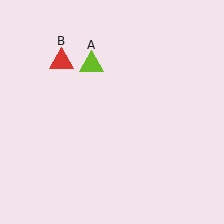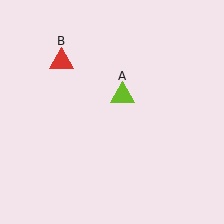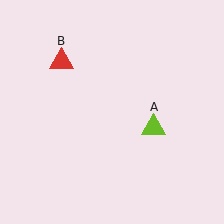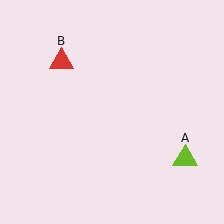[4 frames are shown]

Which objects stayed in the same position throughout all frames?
Red triangle (object B) remained stationary.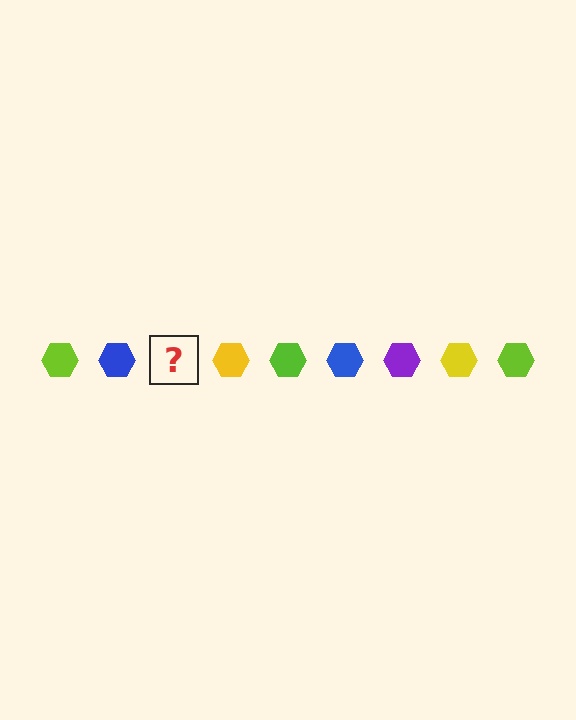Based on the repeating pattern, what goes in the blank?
The blank should be a purple hexagon.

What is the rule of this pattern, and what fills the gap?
The rule is that the pattern cycles through lime, blue, purple, yellow hexagons. The gap should be filled with a purple hexagon.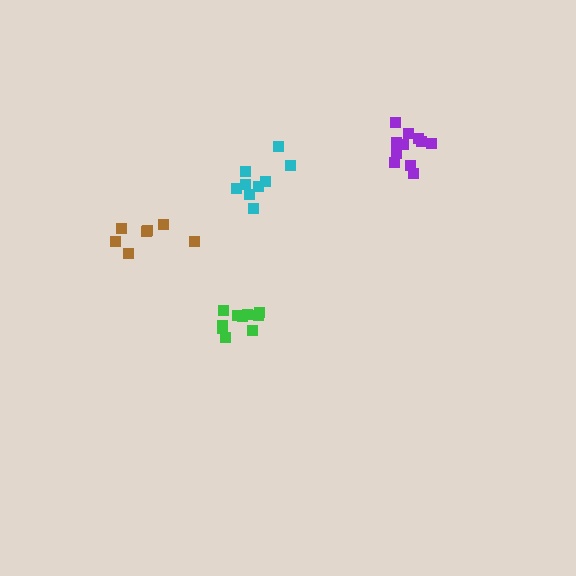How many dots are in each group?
Group 1: 9 dots, Group 2: 7 dots, Group 3: 10 dots, Group 4: 11 dots (37 total).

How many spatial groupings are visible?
There are 4 spatial groupings.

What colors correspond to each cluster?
The clusters are colored: cyan, brown, green, purple.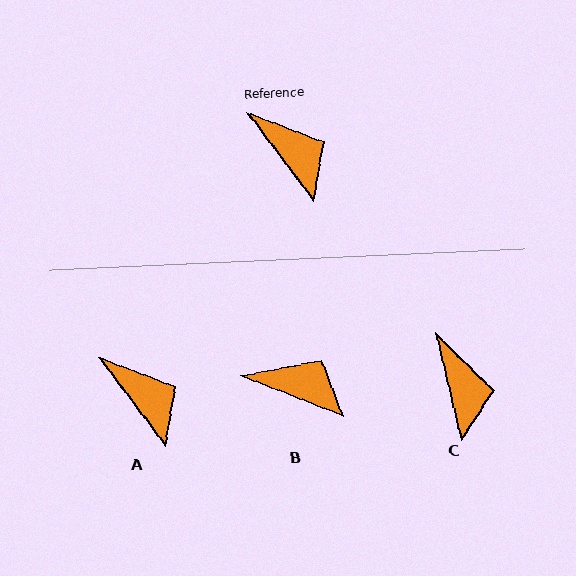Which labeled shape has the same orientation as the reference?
A.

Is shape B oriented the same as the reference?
No, it is off by about 32 degrees.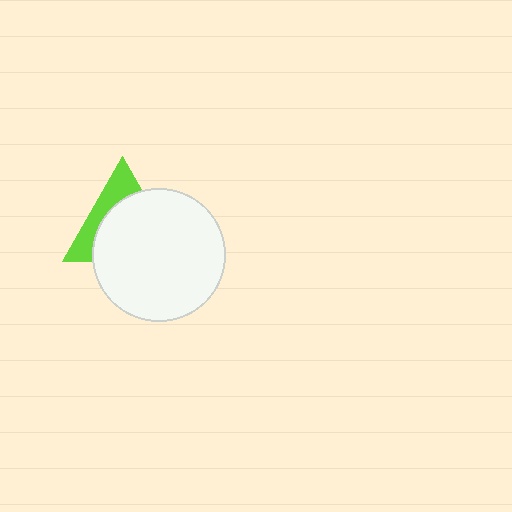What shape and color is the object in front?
The object in front is a white circle.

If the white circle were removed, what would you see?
You would see the complete lime triangle.